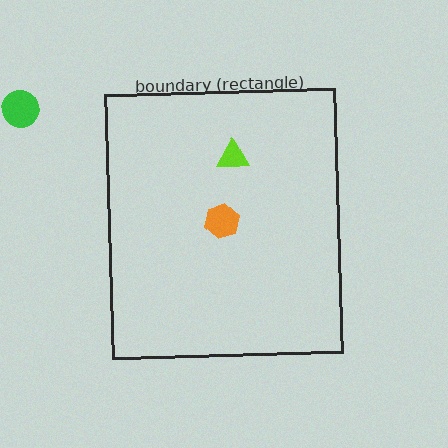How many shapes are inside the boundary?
2 inside, 1 outside.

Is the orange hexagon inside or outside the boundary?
Inside.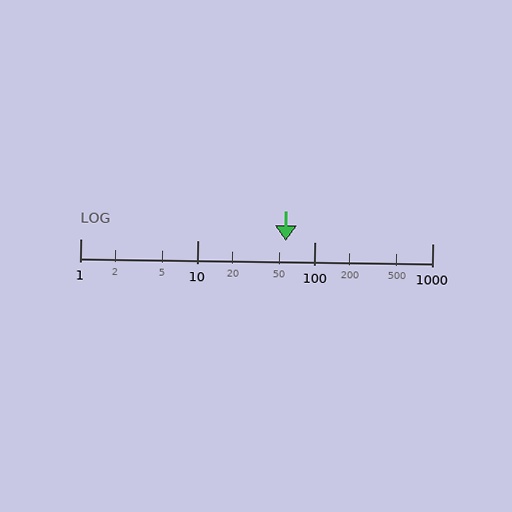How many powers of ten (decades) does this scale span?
The scale spans 3 decades, from 1 to 1000.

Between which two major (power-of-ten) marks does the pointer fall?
The pointer is between 10 and 100.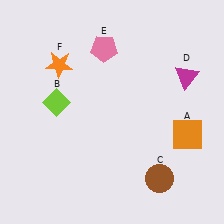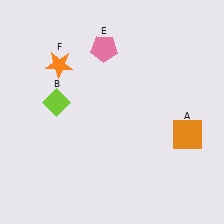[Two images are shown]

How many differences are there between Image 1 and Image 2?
There are 2 differences between the two images.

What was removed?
The brown circle (C), the magenta triangle (D) were removed in Image 2.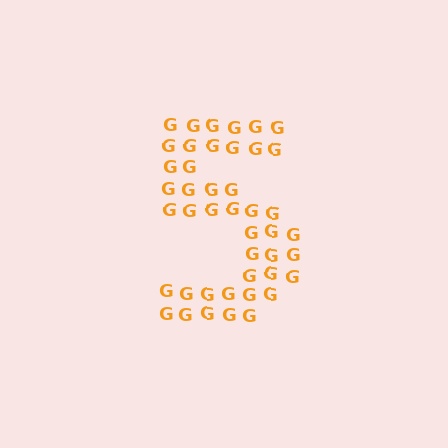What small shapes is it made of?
It is made of small letter G's.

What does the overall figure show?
The overall figure shows the digit 5.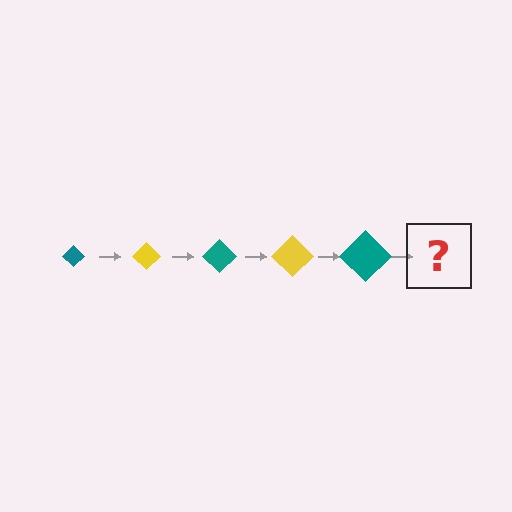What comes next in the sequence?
The next element should be a yellow diamond, larger than the previous one.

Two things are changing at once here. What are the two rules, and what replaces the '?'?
The two rules are that the diamond grows larger each step and the color cycles through teal and yellow. The '?' should be a yellow diamond, larger than the previous one.